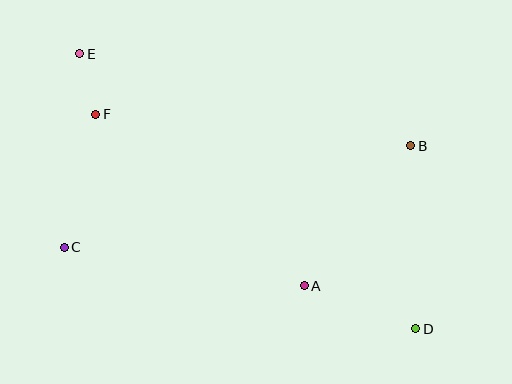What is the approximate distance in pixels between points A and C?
The distance between A and C is approximately 243 pixels.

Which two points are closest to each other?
Points E and F are closest to each other.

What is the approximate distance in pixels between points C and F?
The distance between C and F is approximately 137 pixels.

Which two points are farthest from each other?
Points D and E are farthest from each other.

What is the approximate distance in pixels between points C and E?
The distance between C and E is approximately 194 pixels.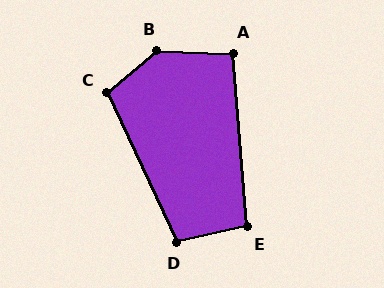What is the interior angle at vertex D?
Approximately 102 degrees (obtuse).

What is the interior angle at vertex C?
Approximately 105 degrees (obtuse).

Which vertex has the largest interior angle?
B, at approximately 138 degrees.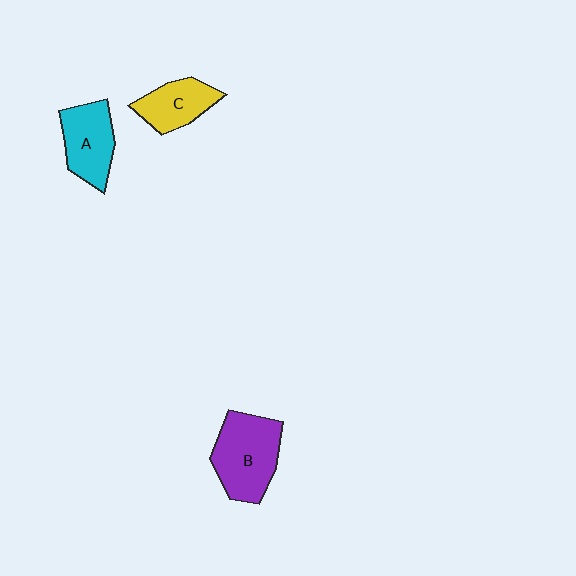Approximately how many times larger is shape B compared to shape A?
Approximately 1.3 times.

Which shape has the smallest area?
Shape C (yellow).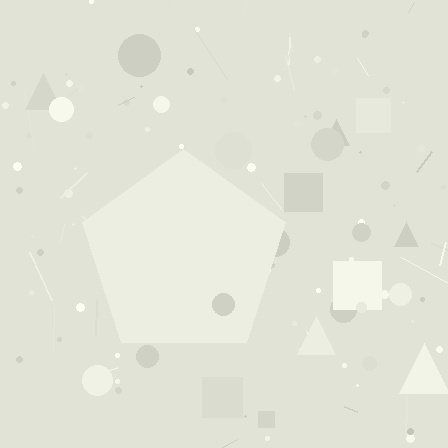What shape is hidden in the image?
A pentagon is hidden in the image.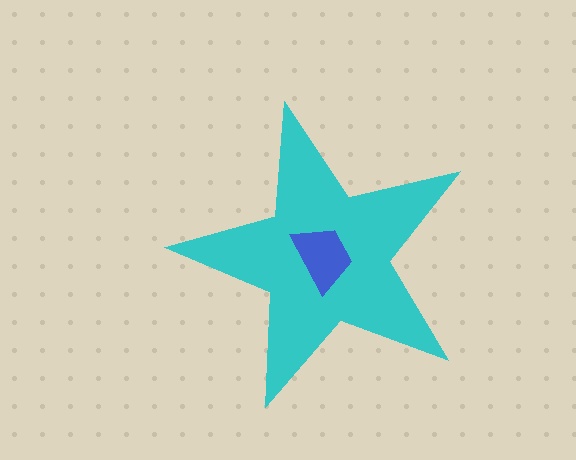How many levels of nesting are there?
2.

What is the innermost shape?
The blue trapezoid.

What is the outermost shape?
The cyan star.